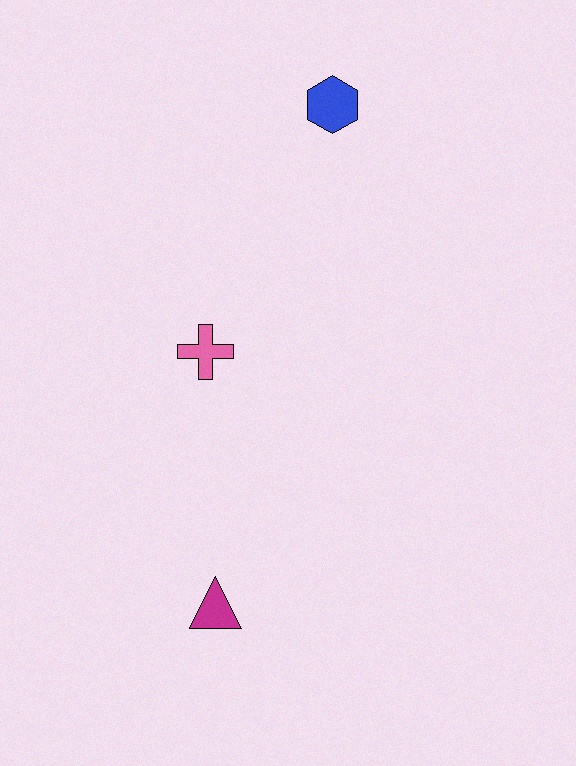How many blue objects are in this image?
There is 1 blue object.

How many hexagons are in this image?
There is 1 hexagon.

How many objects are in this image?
There are 3 objects.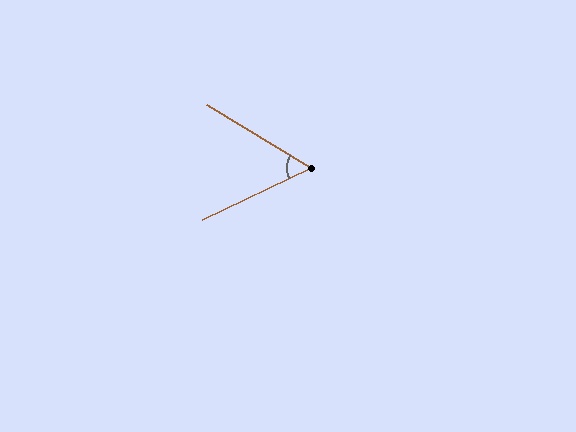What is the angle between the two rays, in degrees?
Approximately 57 degrees.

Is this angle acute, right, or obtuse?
It is acute.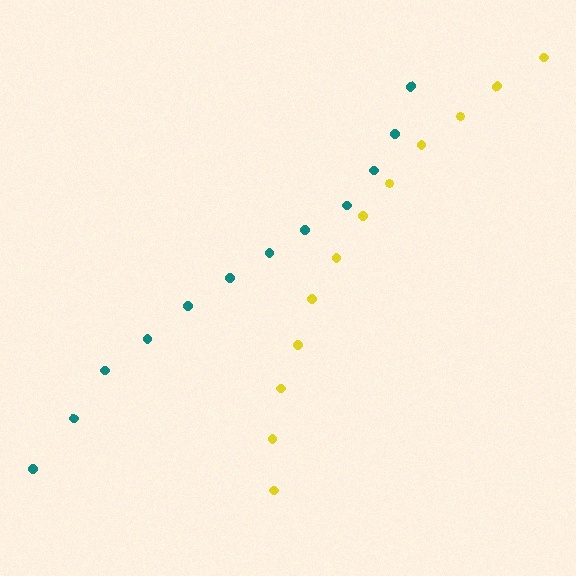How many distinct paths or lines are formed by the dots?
There are 2 distinct paths.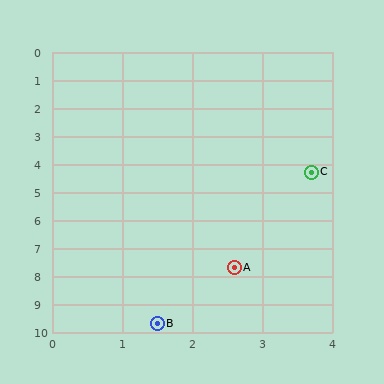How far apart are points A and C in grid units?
Points A and C are about 3.6 grid units apart.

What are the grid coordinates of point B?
Point B is at approximately (1.5, 9.7).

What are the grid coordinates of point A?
Point A is at approximately (2.6, 7.7).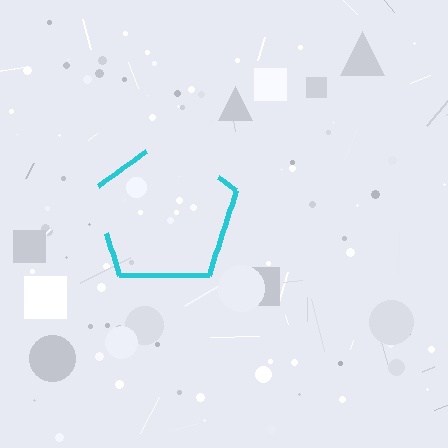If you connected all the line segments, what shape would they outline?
They would outline a pentagon.